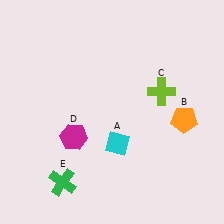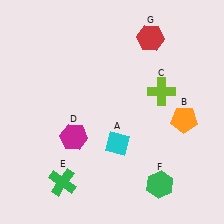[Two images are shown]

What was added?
A green hexagon (F), a red hexagon (G) were added in Image 2.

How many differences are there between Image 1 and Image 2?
There are 2 differences between the two images.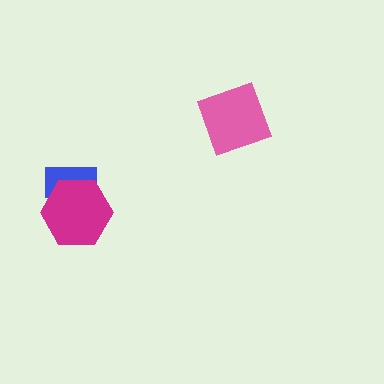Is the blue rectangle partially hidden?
Yes, it is partially covered by another shape.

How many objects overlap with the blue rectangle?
1 object overlaps with the blue rectangle.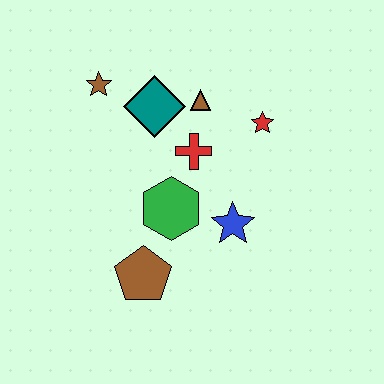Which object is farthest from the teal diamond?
The brown pentagon is farthest from the teal diamond.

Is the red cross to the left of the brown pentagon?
No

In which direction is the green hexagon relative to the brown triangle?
The green hexagon is below the brown triangle.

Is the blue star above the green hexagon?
No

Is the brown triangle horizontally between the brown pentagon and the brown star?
No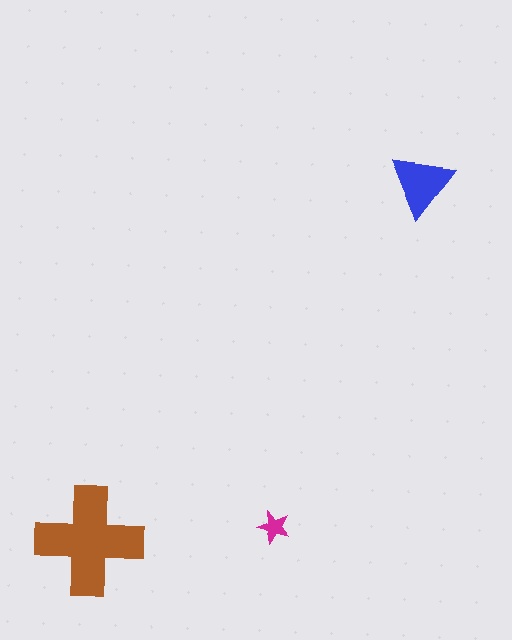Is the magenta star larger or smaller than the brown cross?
Smaller.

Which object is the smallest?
The magenta star.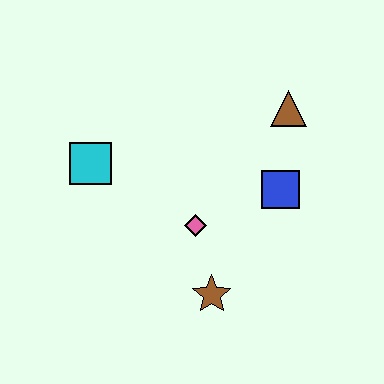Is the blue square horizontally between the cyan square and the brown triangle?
Yes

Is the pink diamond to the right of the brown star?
No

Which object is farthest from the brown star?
The brown triangle is farthest from the brown star.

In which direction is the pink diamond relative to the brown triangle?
The pink diamond is below the brown triangle.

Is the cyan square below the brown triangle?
Yes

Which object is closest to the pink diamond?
The brown star is closest to the pink diamond.